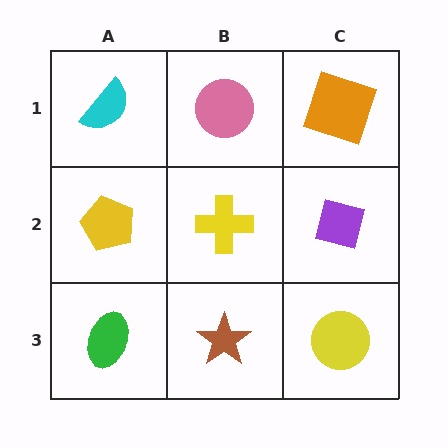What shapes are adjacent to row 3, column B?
A yellow cross (row 2, column B), a green ellipse (row 3, column A), a yellow circle (row 3, column C).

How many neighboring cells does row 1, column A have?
2.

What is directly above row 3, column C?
A purple square.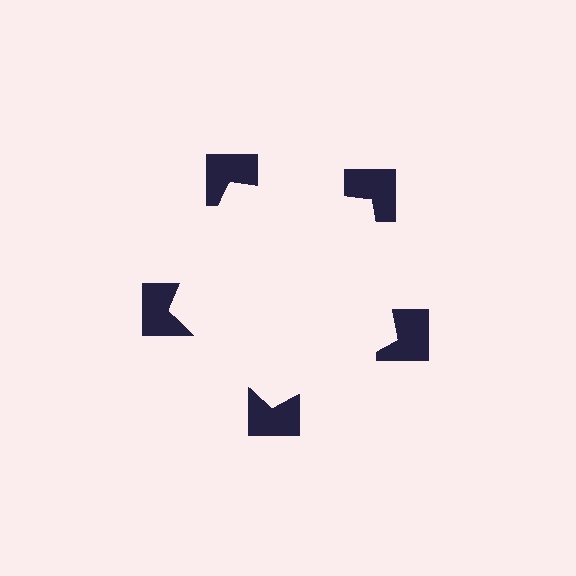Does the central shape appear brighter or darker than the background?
It typically appears slightly brighter than the background, even though no actual brightness change is drawn.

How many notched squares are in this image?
There are 5 — one at each vertex of the illusory pentagon.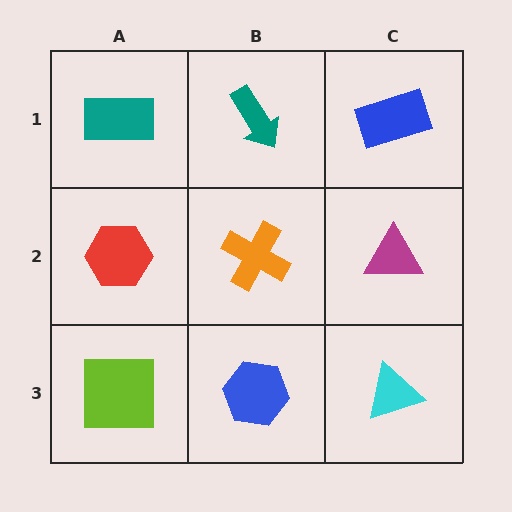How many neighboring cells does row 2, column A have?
3.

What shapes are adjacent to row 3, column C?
A magenta triangle (row 2, column C), a blue hexagon (row 3, column B).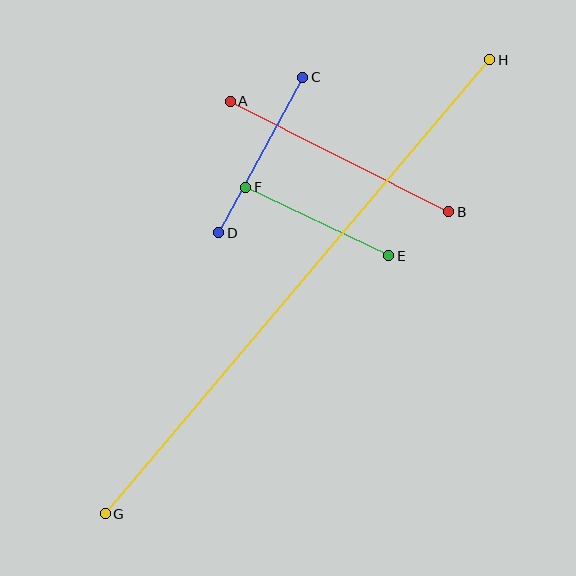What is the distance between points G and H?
The distance is approximately 595 pixels.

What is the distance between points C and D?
The distance is approximately 177 pixels.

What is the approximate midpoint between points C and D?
The midpoint is at approximately (261, 155) pixels.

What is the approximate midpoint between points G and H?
The midpoint is at approximately (298, 287) pixels.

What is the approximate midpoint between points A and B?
The midpoint is at approximately (339, 156) pixels.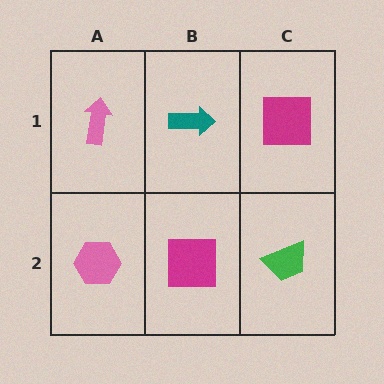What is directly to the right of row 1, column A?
A teal arrow.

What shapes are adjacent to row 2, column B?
A teal arrow (row 1, column B), a pink hexagon (row 2, column A), a green trapezoid (row 2, column C).